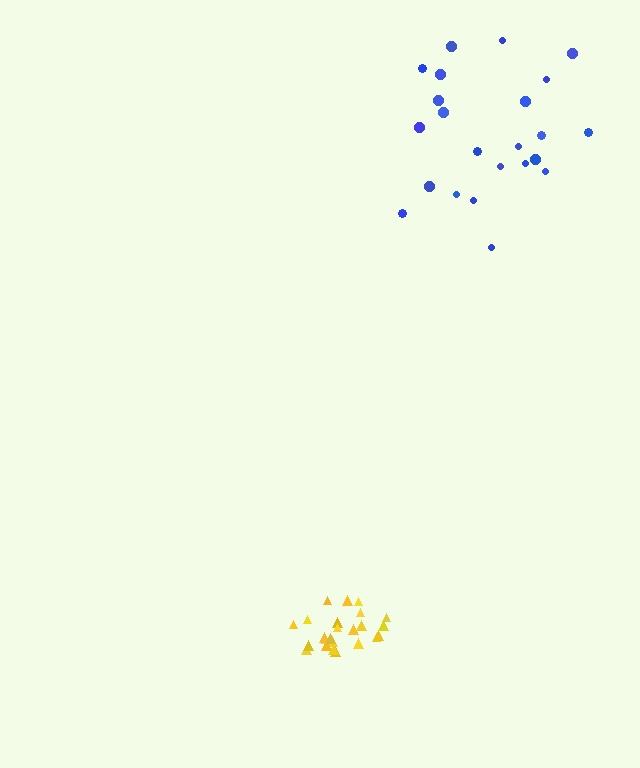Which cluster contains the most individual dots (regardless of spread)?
Yellow (25).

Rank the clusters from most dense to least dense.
yellow, blue.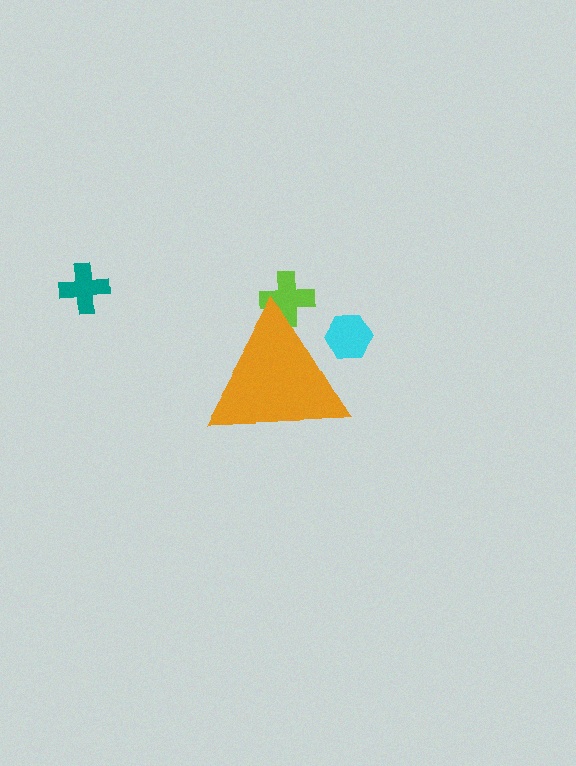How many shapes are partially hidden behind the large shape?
2 shapes are partially hidden.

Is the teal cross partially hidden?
No, the teal cross is fully visible.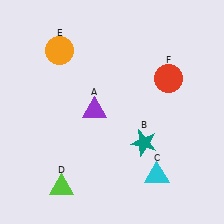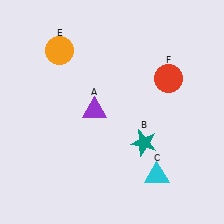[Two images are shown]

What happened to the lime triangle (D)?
The lime triangle (D) was removed in Image 2. It was in the bottom-left area of Image 1.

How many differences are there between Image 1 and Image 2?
There is 1 difference between the two images.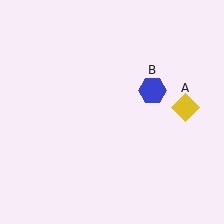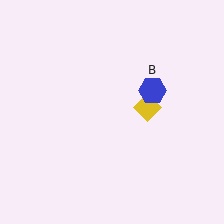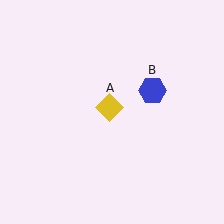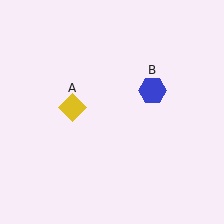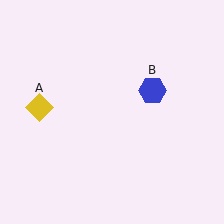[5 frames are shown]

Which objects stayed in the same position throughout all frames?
Blue hexagon (object B) remained stationary.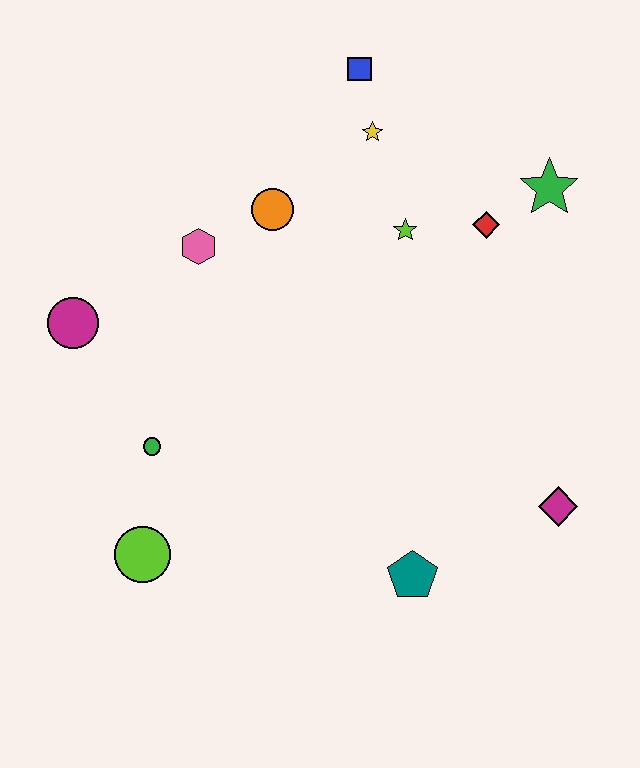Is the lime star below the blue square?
Yes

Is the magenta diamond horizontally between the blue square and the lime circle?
No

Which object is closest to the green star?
The red diamond is closest to the green star.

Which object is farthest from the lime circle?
The green star is farthest from the lime circle.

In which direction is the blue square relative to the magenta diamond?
The blue square is above the magenta diamond.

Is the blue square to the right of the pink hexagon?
Yes